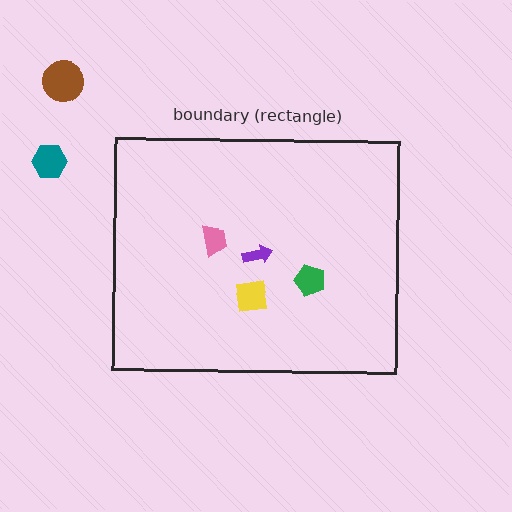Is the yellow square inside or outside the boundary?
Inside.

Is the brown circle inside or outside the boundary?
Outside.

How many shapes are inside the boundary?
4 inside, 2 outside.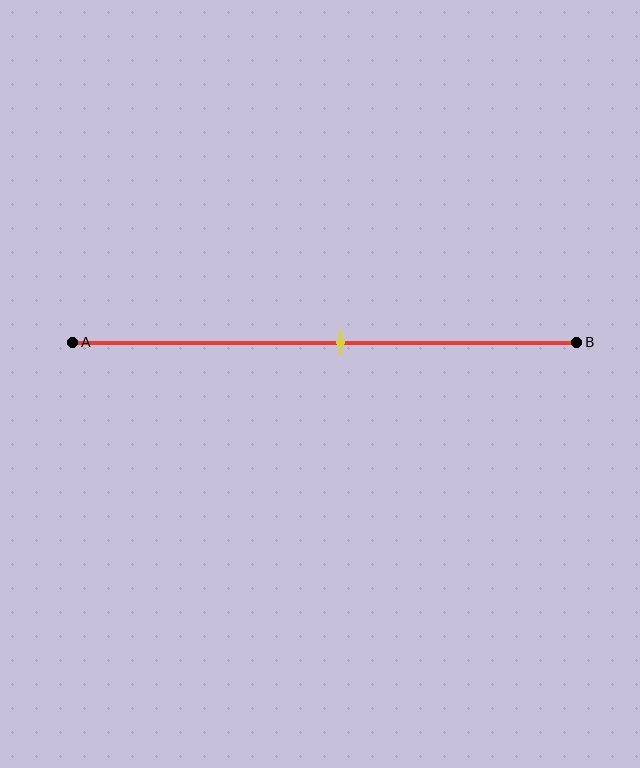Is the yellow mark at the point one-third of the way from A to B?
No, the mark is at about 55% from A, not at the 33% one-third point.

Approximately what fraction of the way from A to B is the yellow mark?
The yellow mark is approximately 55% of the way from A to B.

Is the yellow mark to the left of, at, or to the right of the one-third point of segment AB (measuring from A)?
The yellow mark is to the right of the one-third point of segment AB.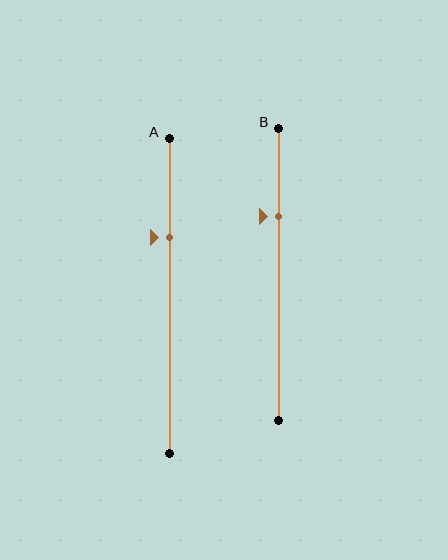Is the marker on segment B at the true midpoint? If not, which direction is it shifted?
No, the marker on segment B is shifted upward by about 20% of the segment length.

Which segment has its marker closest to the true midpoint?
Segment A has its marker closest to the true midpoint.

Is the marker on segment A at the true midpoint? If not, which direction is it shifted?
No, the marker on segment A is shifted upward by about 18% of the segment length.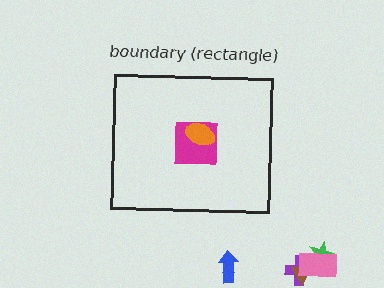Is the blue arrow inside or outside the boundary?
Outside.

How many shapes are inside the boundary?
2 inside, 5 outside.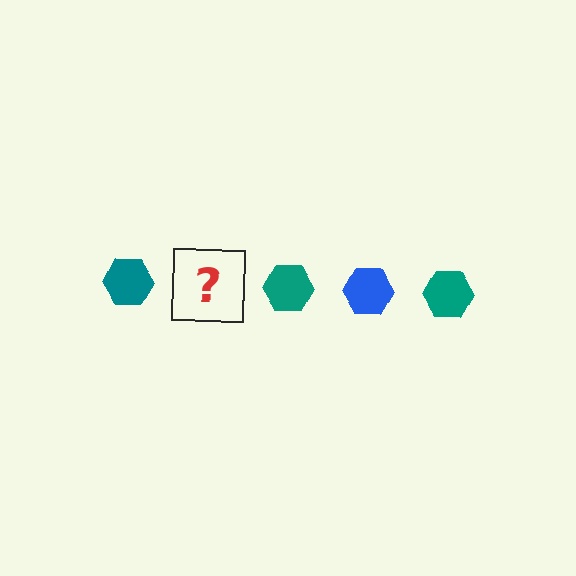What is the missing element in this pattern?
The missing element is a blue hexagon.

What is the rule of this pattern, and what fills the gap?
The rule is that the pattern cycles through teal, blue hexagons. The gap should be filled with a blue hexagon.